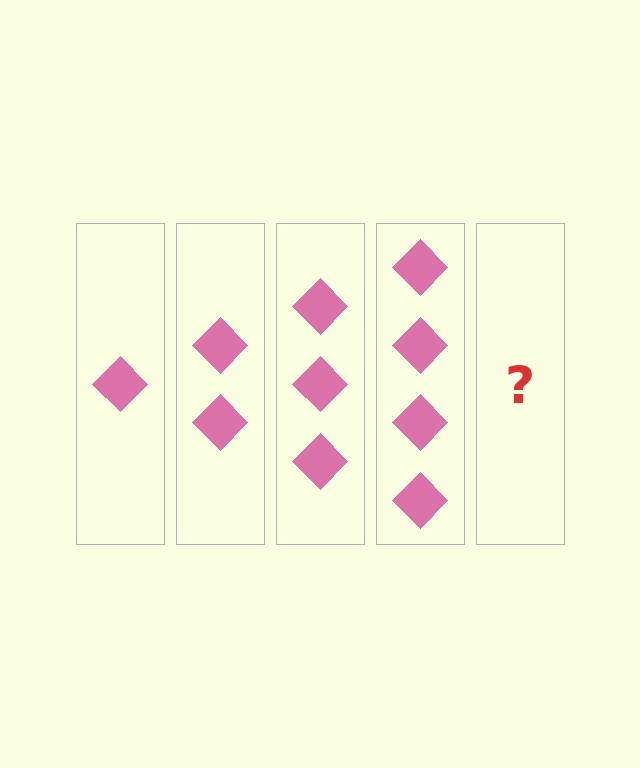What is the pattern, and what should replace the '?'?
The pattern is that each step adds one more diamond. The '?' should be 5 diamonds.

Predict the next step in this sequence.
The next step is 5 diamonds.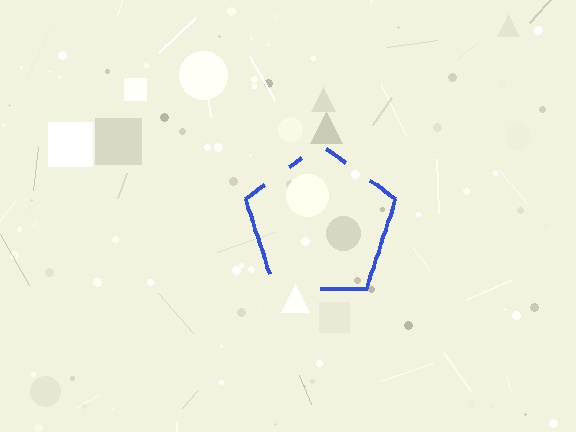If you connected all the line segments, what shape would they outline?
They would outline a pentagon.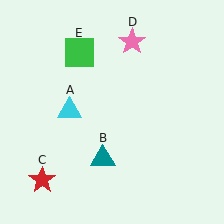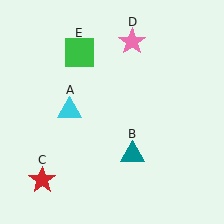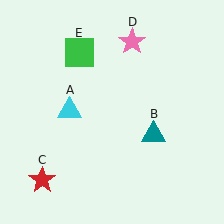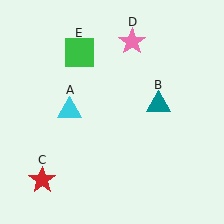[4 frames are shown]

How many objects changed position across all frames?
1 object changed position: teal triangle (object B).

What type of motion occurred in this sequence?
The teal triangle (object B) rotated counterclockwise around the center of the scene.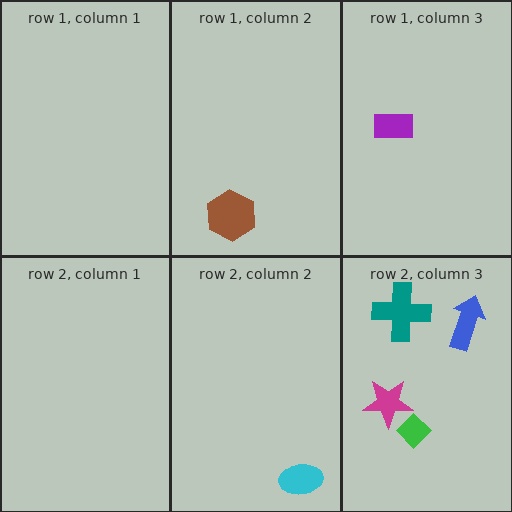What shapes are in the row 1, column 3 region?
The purple rectangle.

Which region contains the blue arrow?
The row 2, column 3 region.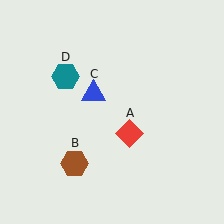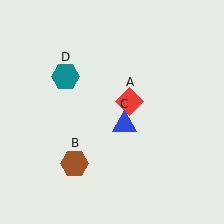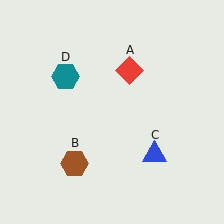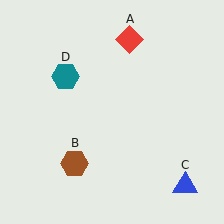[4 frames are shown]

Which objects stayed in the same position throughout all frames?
Brown hexagon (object B) and teal hexagon (object D) remained stationary.